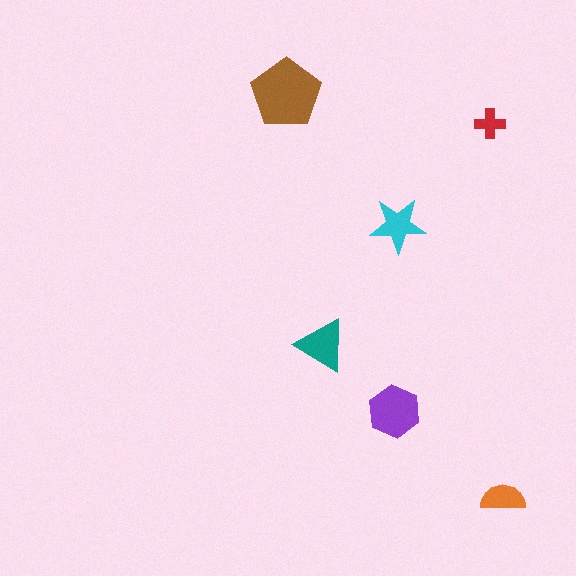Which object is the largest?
The brown pentagon.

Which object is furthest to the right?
The orange semicircle is rightmost.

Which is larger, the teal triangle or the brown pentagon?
The brown pentagon.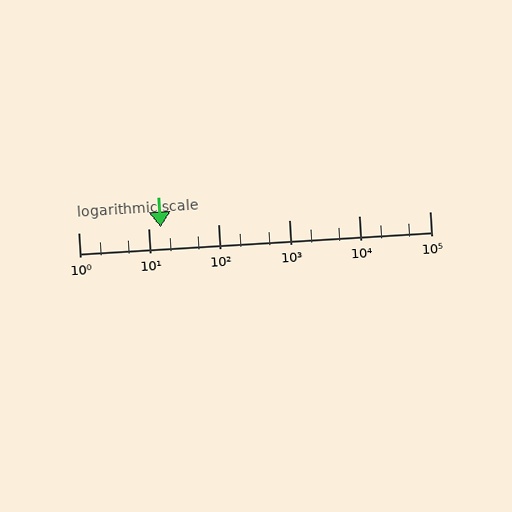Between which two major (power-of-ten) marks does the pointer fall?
The pointer is between 10 and 100.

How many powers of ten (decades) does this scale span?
The scale spans 5 decades, from 1 to 100000.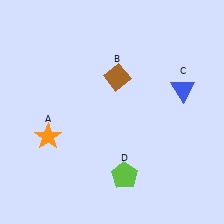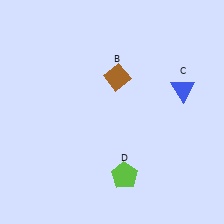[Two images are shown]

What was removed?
The orange star (A) was removed in Image 2.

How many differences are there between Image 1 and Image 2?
There is 1 difference between the two images.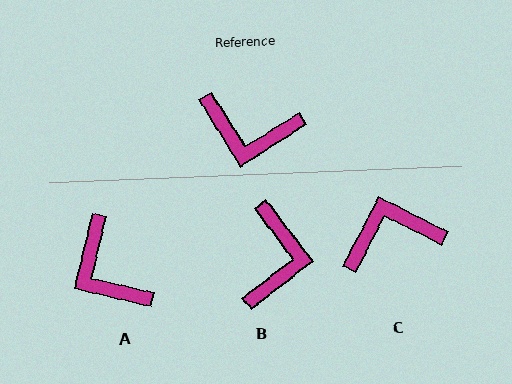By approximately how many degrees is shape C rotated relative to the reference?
Approximately 149 degrees clockwise.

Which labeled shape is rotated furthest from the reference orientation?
C, about 149 degrees away.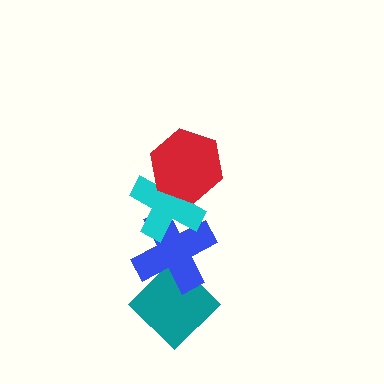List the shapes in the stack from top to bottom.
From top to bottom: the red hexagon, the cyan cross, the blue cross, the teal diamond.